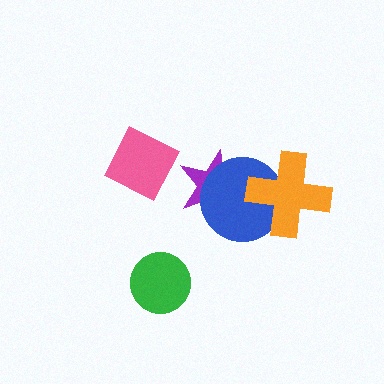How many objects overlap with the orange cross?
1 object overlaps with the orange cross.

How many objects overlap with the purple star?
1 object overlaps with the purple star.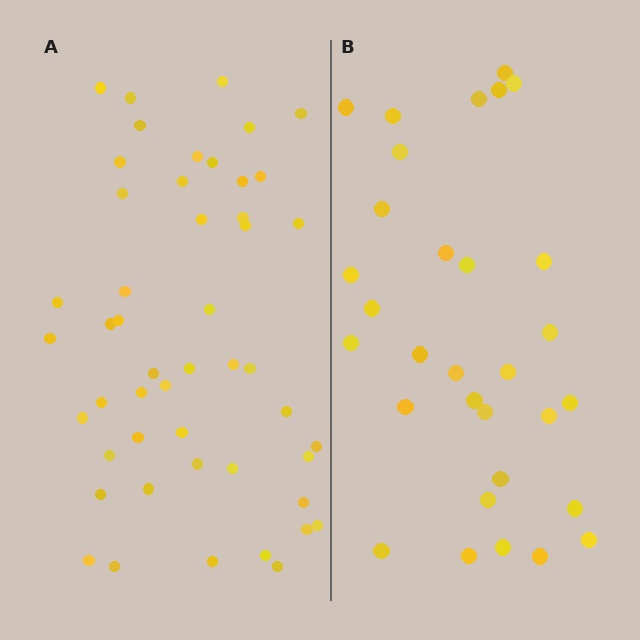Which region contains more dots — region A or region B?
Region A (the left region) has more dots.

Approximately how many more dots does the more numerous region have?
Region A has approximately 20 more dots than region B.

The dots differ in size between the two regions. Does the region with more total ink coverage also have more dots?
No. Region B has more total ink coverage because its dots are larger, but region A actually contains more individual dots. Total area can be misleading — the number of items is what matters here.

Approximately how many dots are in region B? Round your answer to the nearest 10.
About 30 dots. (The exact count is 31, which rounds to 30.)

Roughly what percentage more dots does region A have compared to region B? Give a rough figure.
About 60% more.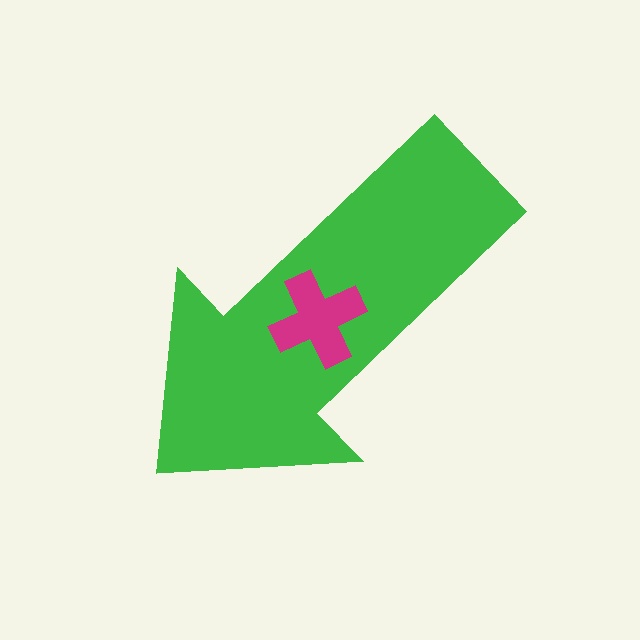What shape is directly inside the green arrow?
The magenta cross.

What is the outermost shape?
The green arrow.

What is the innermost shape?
The magenta cross.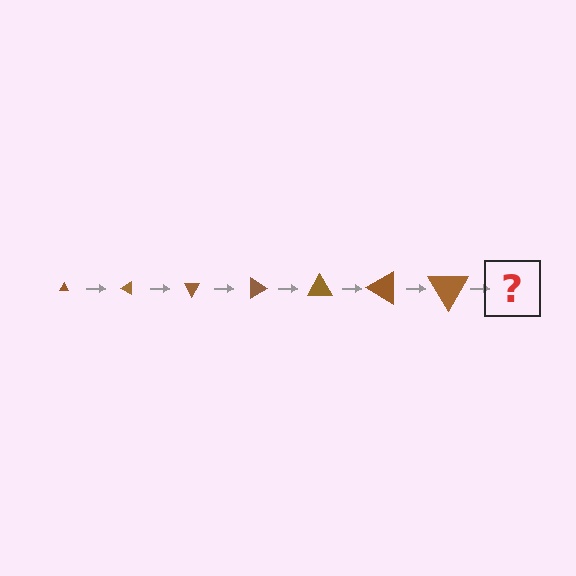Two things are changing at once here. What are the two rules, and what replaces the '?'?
The two rules are that the triangle grows larger each step and it rotates 30 degrees each step. The '?' should be a triangle, larger than the previous one and rotated 210 degrees from the start.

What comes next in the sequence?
The next element should be a triangle, larger than the previous one and rotated 210 degrees from the start.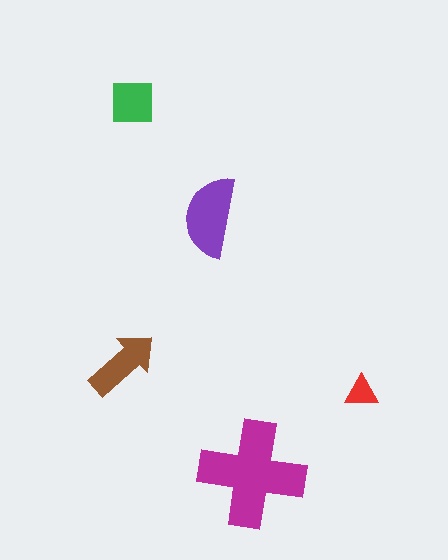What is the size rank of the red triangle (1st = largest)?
5th.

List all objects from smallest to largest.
The red triangle, the green square, the brown arrow, the purple semicircle, the magenta cross.